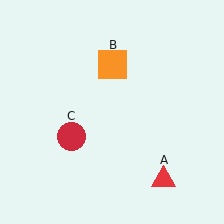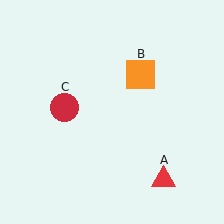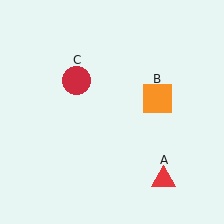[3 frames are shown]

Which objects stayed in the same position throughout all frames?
Red triangle (object A) remained stationary.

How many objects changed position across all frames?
2 objects changed position: orange square (object B), red circle (object C).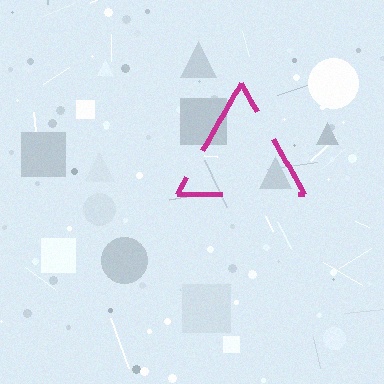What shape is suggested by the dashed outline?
The dashed outline suggests a triangle.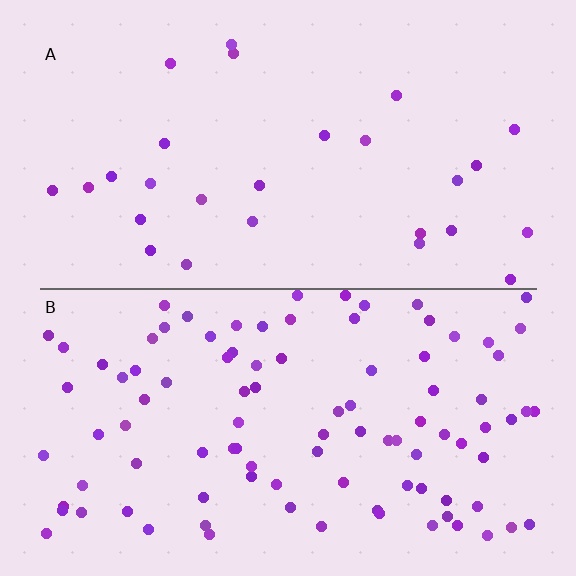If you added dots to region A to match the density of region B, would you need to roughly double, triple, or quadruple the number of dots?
Approximately quadruple.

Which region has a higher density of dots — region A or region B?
B (the bottom).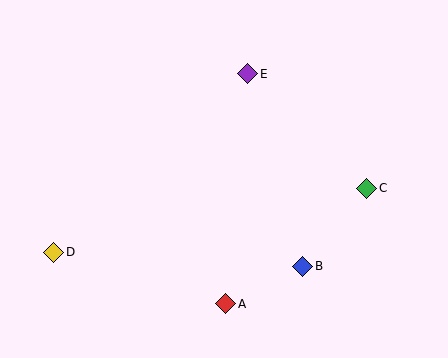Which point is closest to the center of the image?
Point E at (248, 74) is closest to the center.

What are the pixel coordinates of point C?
Point C is at (367, 188).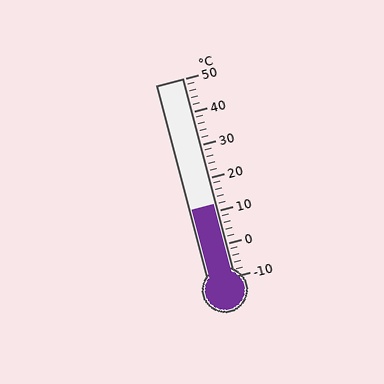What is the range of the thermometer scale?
The thermometer scale ranges from -10°C to 50°C.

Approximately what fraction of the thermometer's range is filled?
The thermometer is filled to approximately 35% of its range.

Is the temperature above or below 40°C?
The temperature is below 40°C.